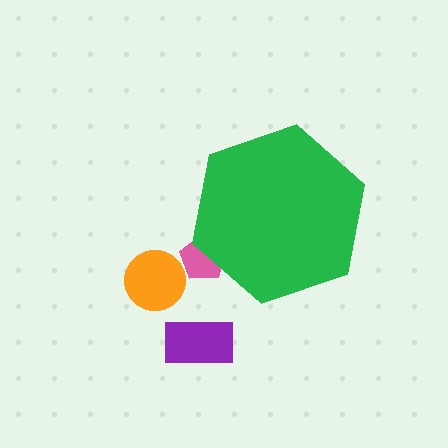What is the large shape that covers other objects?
A green hexagon.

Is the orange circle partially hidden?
No, the orange circle is fully visible.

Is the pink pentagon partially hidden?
Yes, the pink pentagon is partially hidden behind the green hexagon.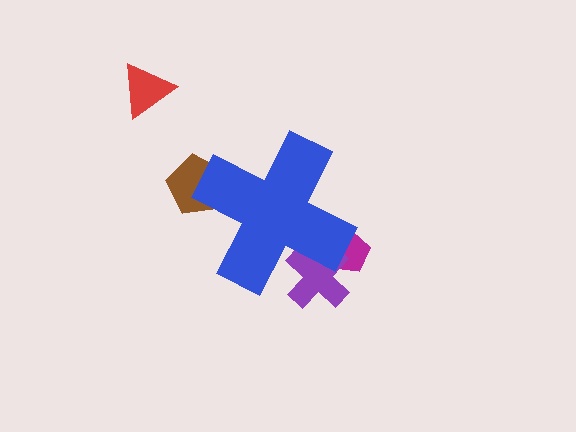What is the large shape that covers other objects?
A blue cross.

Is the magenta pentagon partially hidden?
Yes, the magenta pentagon is partially hidden behind the blue cross.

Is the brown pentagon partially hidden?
Yes, the brown pentagon is partially hidden behind the blue cross.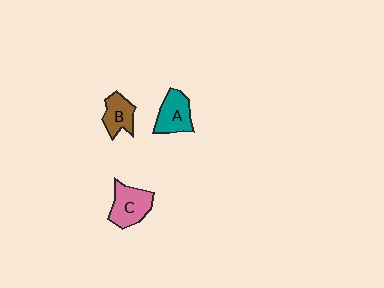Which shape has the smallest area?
Shape B (brown).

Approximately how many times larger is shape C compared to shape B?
Approximately 1.3 times.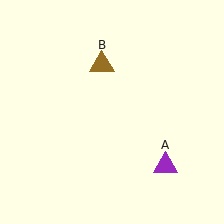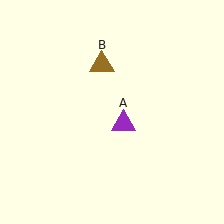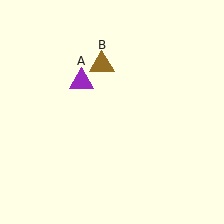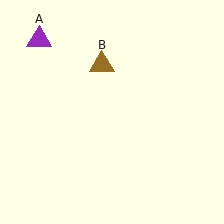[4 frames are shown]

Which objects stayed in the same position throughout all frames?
Brown triangle (object B) remained stationary.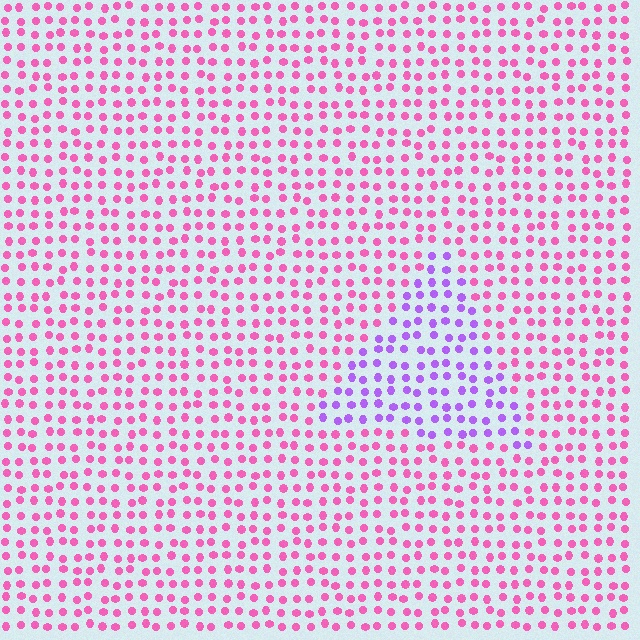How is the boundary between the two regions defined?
The boundary is defined purely by a slight shift in hue (about 50 degrees). Spacing, size, and orientation are identical on both sides.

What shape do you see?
I see a triangle.